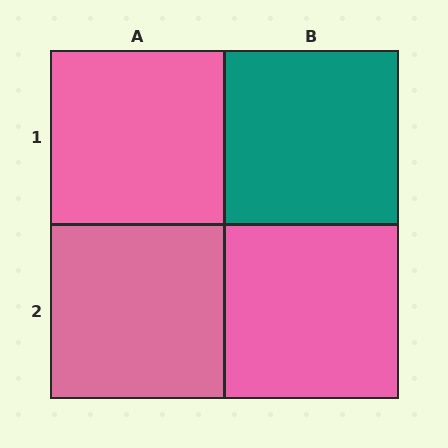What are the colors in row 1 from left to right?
Pink, teal.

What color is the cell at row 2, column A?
Pink.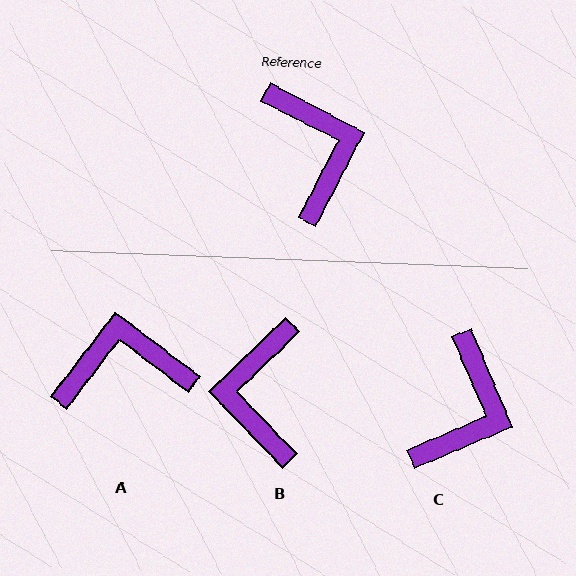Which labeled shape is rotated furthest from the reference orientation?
B, about 161 degrees away.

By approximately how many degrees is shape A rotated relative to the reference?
Approximately 80 degrees counter-clockwise.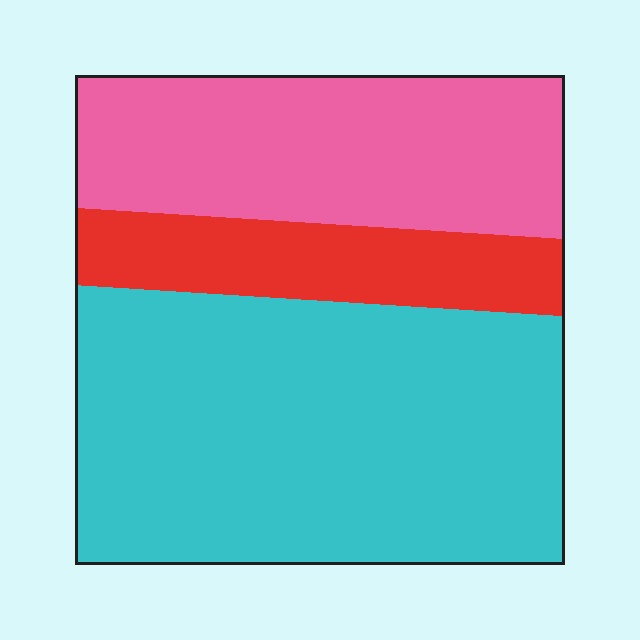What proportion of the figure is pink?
Pink takes up about one third (1/3) of the figure.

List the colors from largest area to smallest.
From largest to smallest: cyan, pink, red.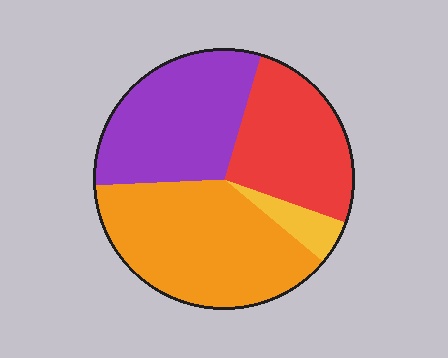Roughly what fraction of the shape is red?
Red takes up about one quarter (1/4) of the shape.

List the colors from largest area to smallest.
From largest to smallest: orange, purple, red, yellow.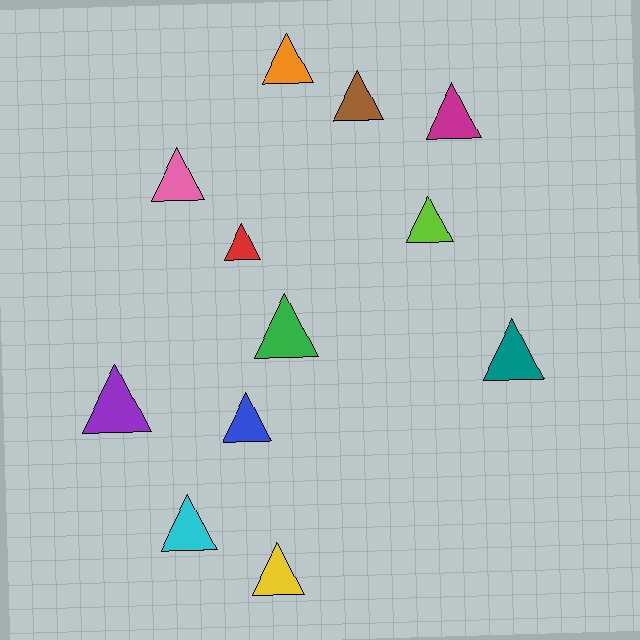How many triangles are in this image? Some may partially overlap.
There are 12 triangles.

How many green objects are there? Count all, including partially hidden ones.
There is 1 green object.